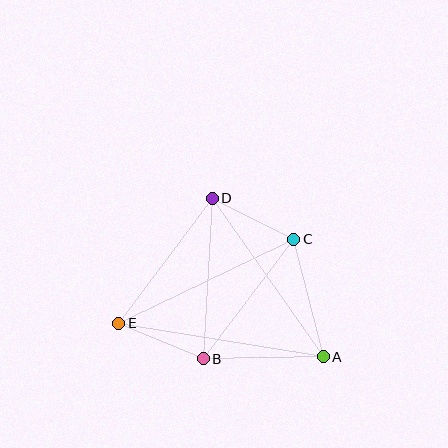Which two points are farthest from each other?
Points A and E are farthest from each other.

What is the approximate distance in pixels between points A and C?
The distance between A and C is approximately 121 pixels.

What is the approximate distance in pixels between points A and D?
The distance between A and D is approximately 194 pixels.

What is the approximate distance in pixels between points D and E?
The distance between D and E is approximately 157 pixels.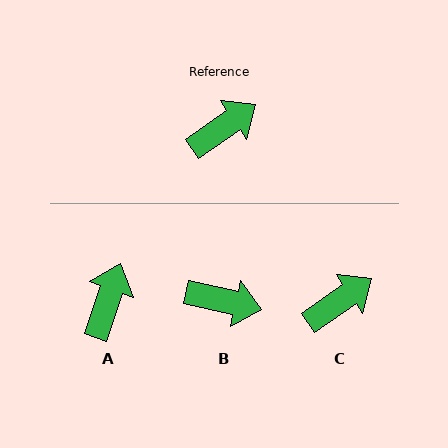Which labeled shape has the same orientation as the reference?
C.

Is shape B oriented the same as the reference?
No, it is off by about 48 degrees.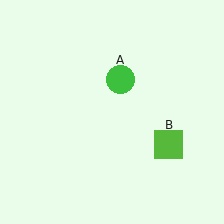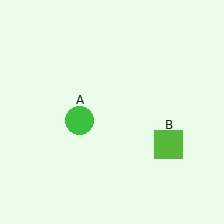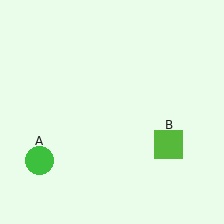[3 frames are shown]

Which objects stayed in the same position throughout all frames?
Lime square (object B) remained stationary.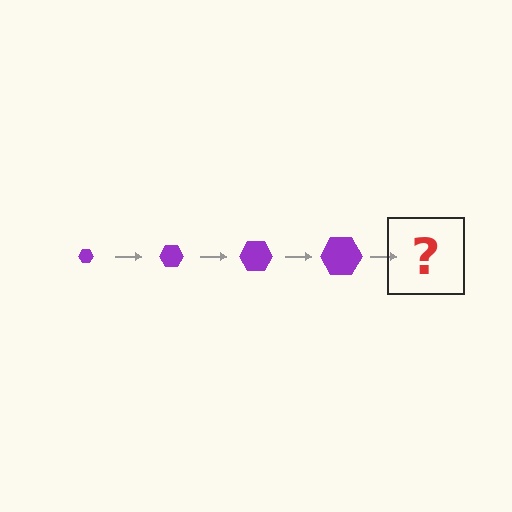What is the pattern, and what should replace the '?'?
The pattern is that the hexagon gets progressively larger each step. The '?' should be a purple hexagon, larger than the previous one.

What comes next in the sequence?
The next element should be a purple hexagon, larger than the previous one.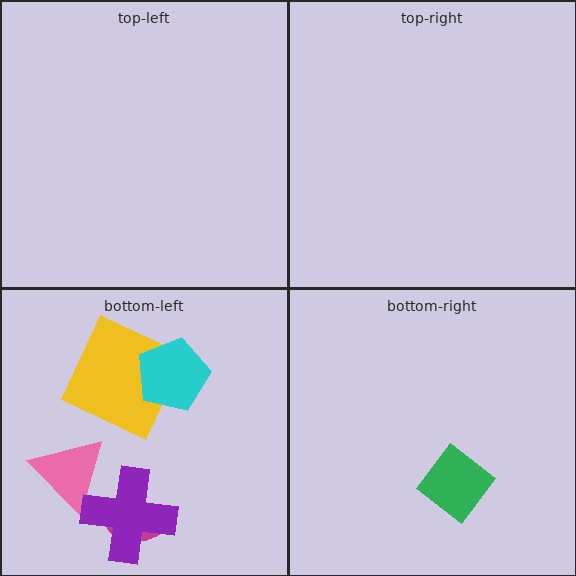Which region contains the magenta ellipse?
The bottom-left region.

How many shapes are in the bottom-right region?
1.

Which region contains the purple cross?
The bottom-left region.